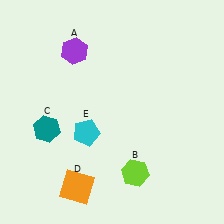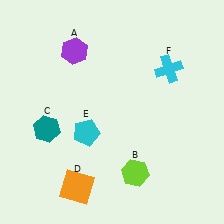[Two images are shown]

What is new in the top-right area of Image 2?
A cyan cross (F) was added in the top-right area of Image 2.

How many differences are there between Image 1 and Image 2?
There is 1 difference between the two images.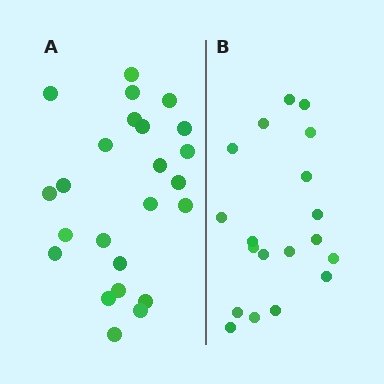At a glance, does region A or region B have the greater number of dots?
Region A (the left region) has more dots.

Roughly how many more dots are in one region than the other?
Region A has about 5 more dots than region B.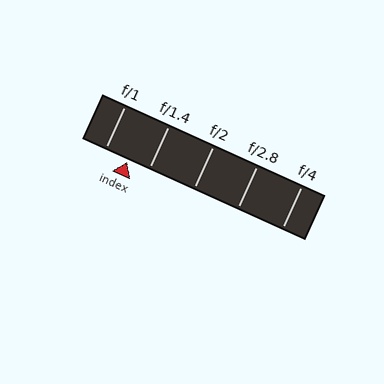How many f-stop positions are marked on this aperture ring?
There are 5 f-stop positions marked.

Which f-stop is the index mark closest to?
The index mark is closest to f/1.4.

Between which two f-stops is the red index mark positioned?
The index mark is between f/1 and f/1.4.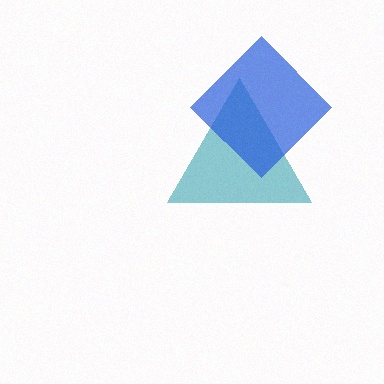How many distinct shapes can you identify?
There are 2 distinct shapes: a teal triangle, a blue diamond.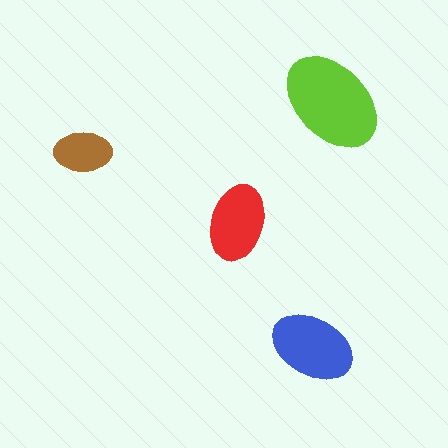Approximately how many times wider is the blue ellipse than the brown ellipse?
About 1.5 times wider.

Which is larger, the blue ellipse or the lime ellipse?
The lime one.